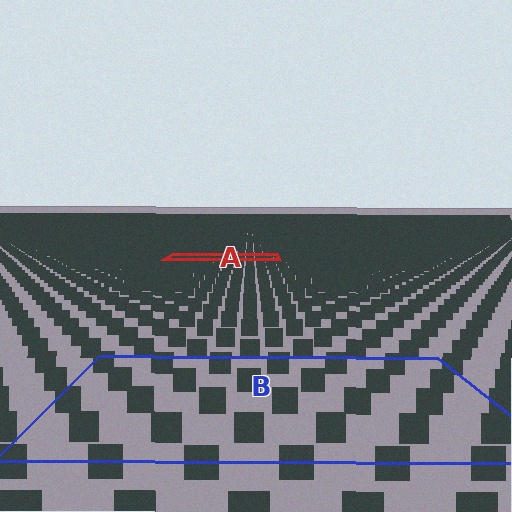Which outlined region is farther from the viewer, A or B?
Region A is farther from the viewer — the texture elements inside it appear smaller and more densely packed.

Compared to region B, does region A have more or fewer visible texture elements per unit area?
Region A has more texture elements per unit area — they are packed more densely because it is farther away.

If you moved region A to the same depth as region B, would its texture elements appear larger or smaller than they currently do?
They would appear larger. At a closer depth, the same texture elements are projected at a bigger on-screen size.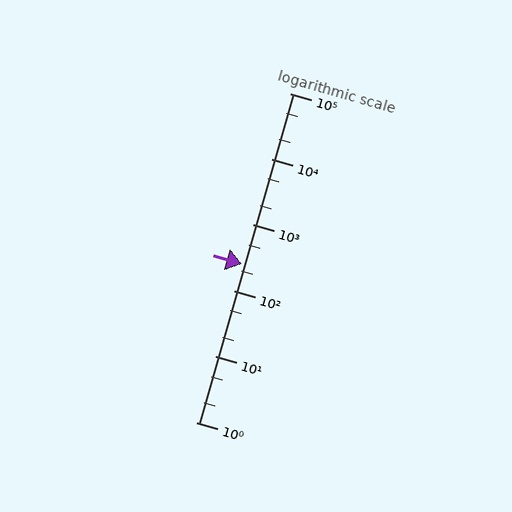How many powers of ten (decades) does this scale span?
The scale spans 5 decades, from 1 to 100000.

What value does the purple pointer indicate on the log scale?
The pointer indicates approximately 250.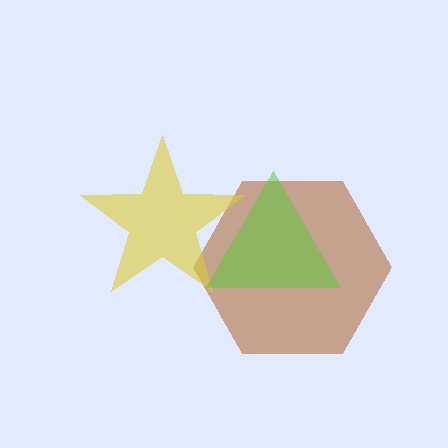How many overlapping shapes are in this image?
There are 3 overlapping shapes in the image.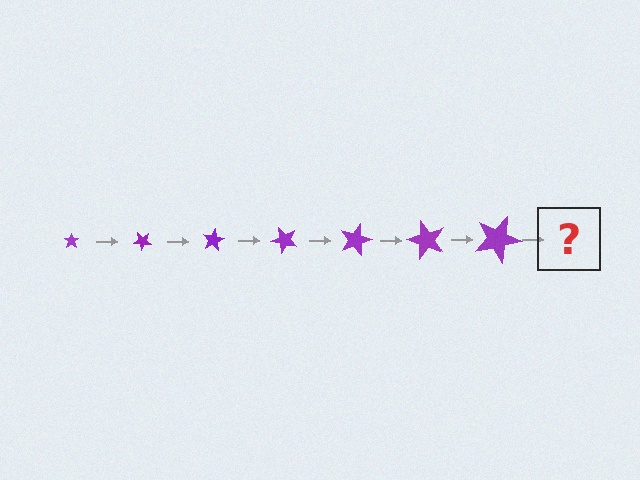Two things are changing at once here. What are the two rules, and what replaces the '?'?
The two rules are that the star grows larger each step and it rotates 40 degrees each step. The '?' should be a star, larger than the previous one and rotated 280 degrees from the start.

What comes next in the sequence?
The next element should be a star, larger than the previous one and rotated 280 degrees from the start.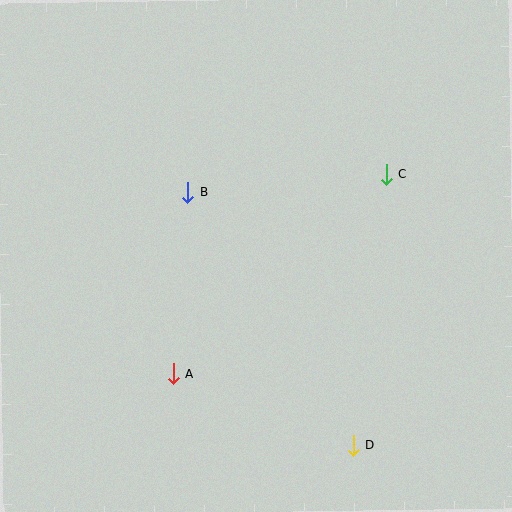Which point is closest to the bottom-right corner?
Point D is closest to the bottom-right corner.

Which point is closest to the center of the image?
Point B at (188, 192) is closest to the center.